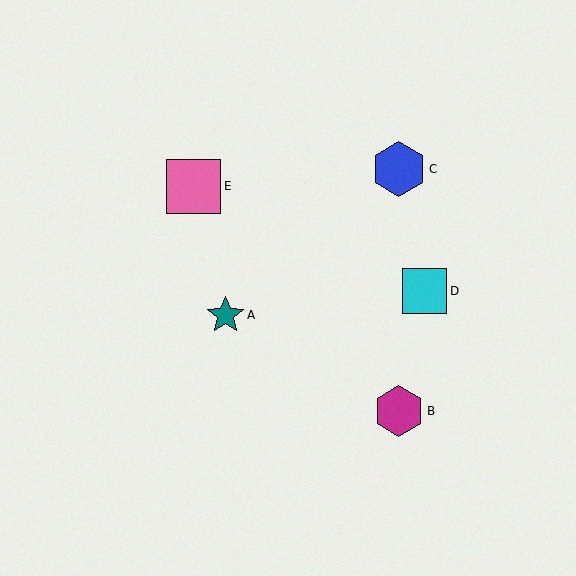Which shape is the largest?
The blue hexagon (labeled C) is the largest.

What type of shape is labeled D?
Shape D is a cyan square.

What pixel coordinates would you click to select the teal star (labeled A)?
Click at (225, 315) to select the teal star A.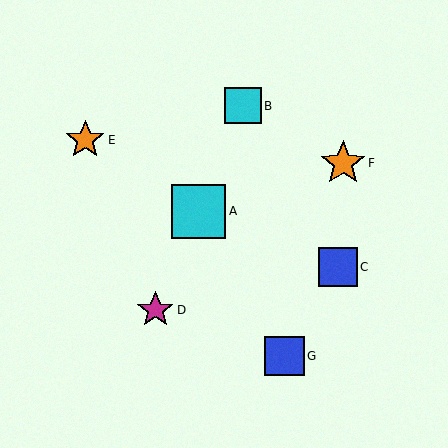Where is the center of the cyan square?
The center of the cyan square is at (243, 106).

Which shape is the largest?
The cyan square (labeled A) is the largest.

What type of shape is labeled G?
Shape G is a blue square.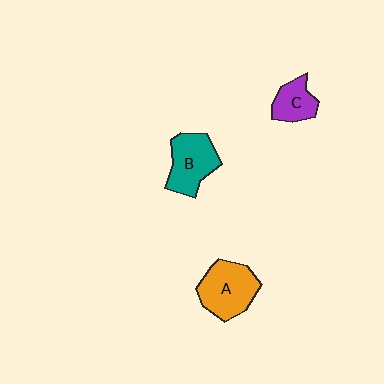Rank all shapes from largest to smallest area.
From largest to smallest: A (orange), B (teal), C (purple).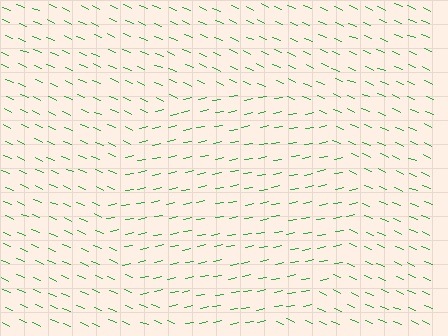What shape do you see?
I see a circle.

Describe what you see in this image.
The image is filled with small green line segments. A circle region in the image has lines oriented differently from the surrounding lines, creating a visible texture boundary.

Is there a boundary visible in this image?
Yes, there is a texture boundary formed by a change in line orientation.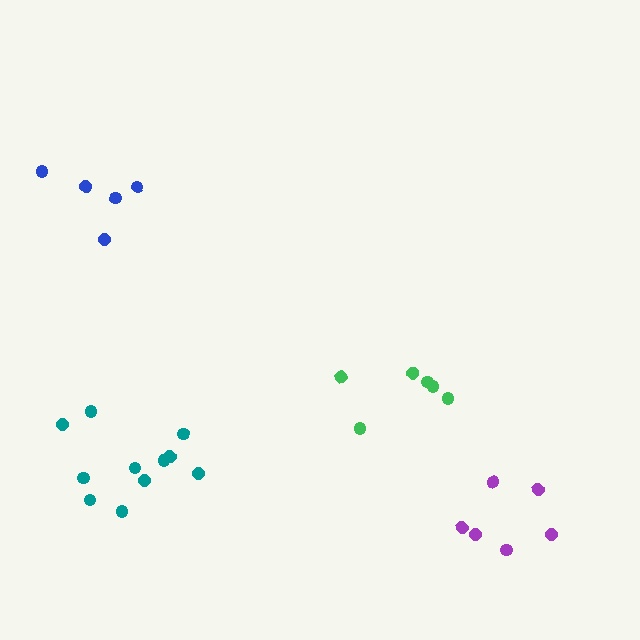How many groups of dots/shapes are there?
There are 4 groups.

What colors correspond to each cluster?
The clusters are colored: purple, blue, teal, green.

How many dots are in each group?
Group 1: 6 dots, Group 2: 5 dots, Group 3: 11 dots, Group 4: 6 dots (28 total).